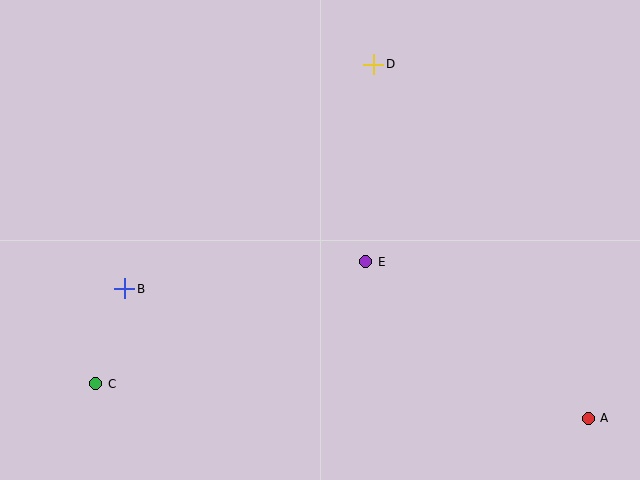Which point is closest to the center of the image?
Point E at (366, 262) is closest to the center.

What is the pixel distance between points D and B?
The distance between D and B is 335 pixels.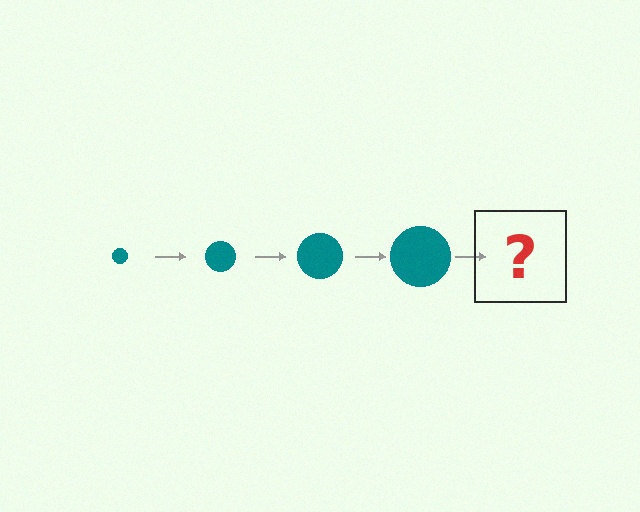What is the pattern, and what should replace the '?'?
The pattern is that the circle gets progressively larger each step. The '?' should be a teal circle, larger than the previous one.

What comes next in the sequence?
The next element should be a teal circle, larger than the previous one.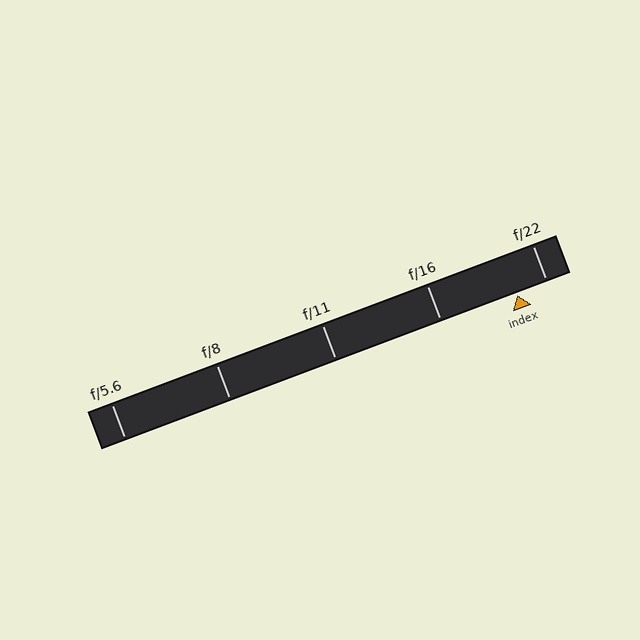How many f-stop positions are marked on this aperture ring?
There are 5 f-stop positions marked.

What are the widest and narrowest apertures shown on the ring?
The widest aperture shown is f/5.6 and the narrowest is f/22.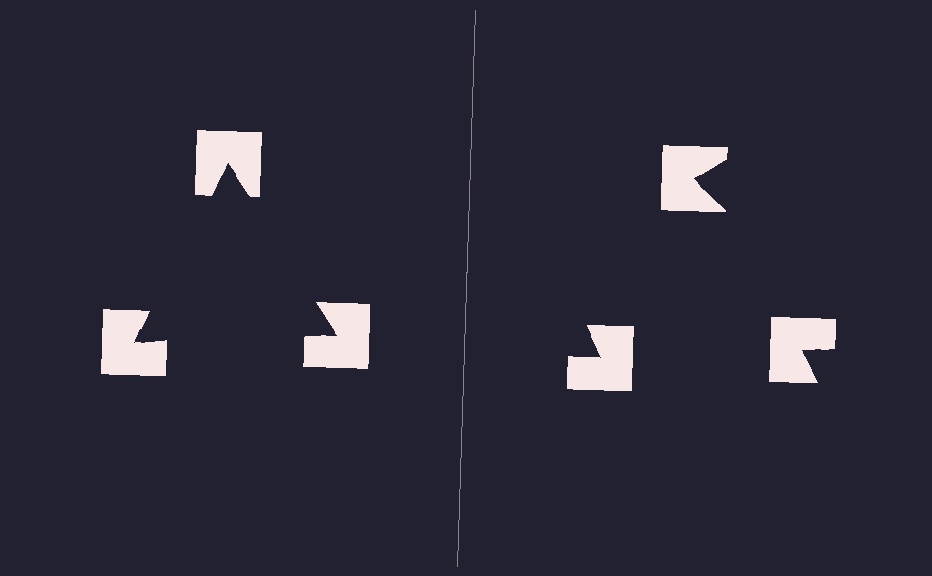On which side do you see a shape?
An illusory triangle appears on the left side. On the right side the wedge cuts are rotated, so no coherent shape forms.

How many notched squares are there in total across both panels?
6 — 3 on each side.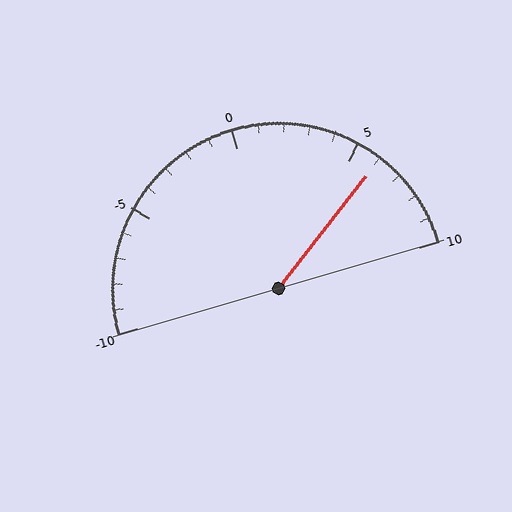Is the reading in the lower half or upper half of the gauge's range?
The reading is in the upper half of the range (-10 to 10).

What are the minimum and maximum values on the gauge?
The gauge ranges from -10 to 10.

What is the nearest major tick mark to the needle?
The nearest major tick mark is 5.